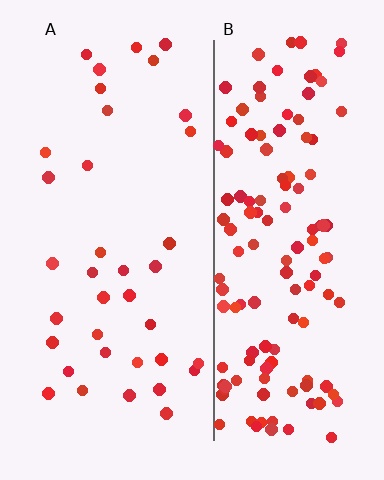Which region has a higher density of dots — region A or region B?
B (the right).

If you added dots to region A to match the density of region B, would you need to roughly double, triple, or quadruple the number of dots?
Approximately quadruple.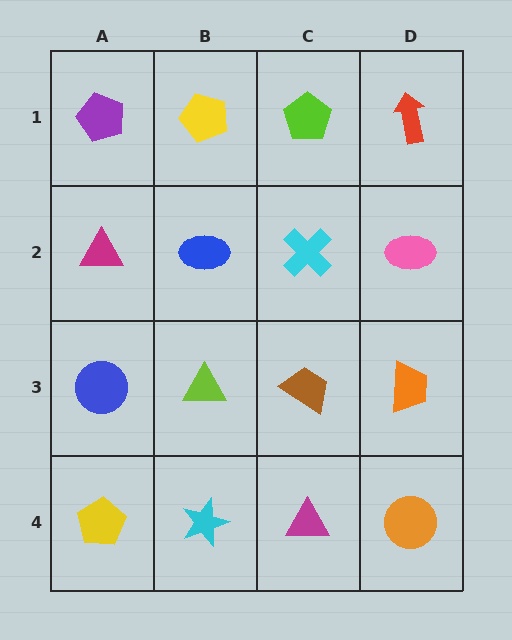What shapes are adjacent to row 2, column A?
A purple pentagon (row 1, column A), a blue circle (row 3, column A), a blue ellipse (row 2, column B).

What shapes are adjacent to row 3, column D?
A pink ellipse (row 2, column D), an orange circle (row 4, column D), a brown trapezoid (row 3, column C).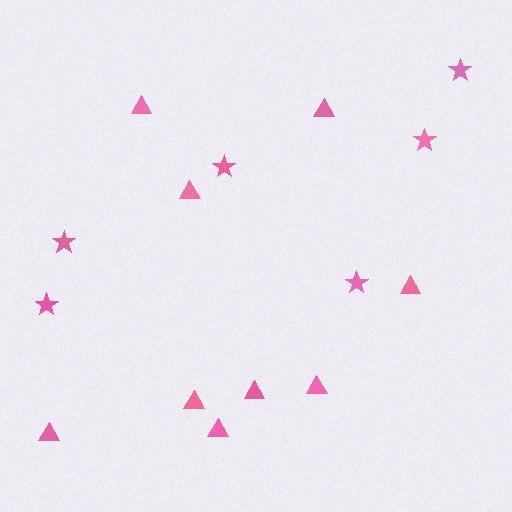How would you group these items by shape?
There are 2 groups: one group of triangles (9) and one group of stars (6).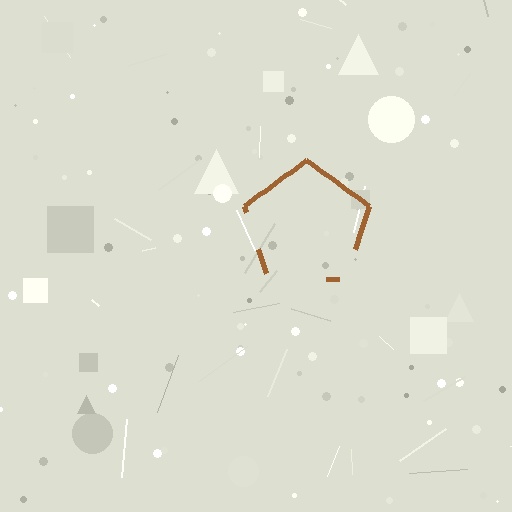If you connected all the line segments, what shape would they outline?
They would outline a pentagon.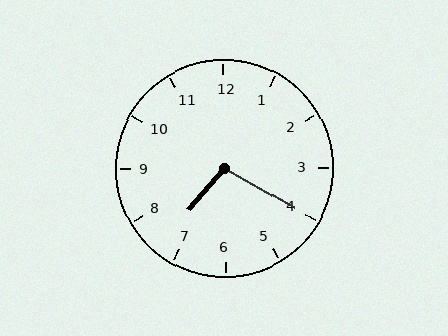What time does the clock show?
7:20.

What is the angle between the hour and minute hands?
Approximately 100 degrees.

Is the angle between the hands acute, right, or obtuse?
It is obtuse.